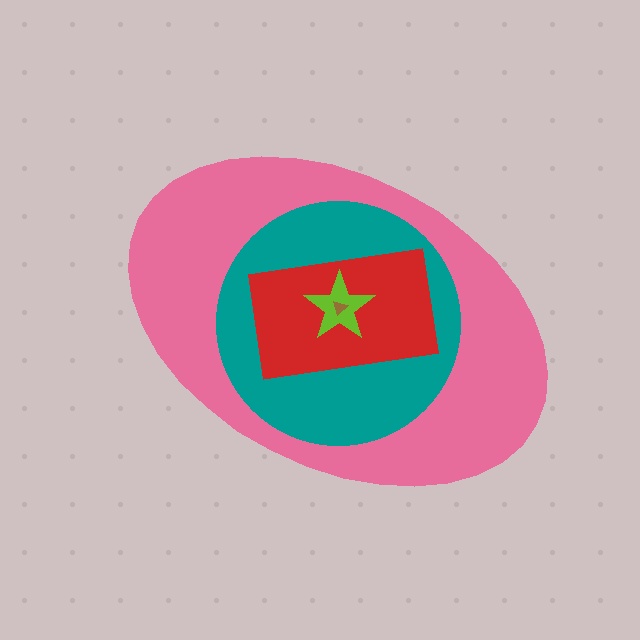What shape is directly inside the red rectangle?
The lime star.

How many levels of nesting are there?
5.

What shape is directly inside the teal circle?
The red rectangle.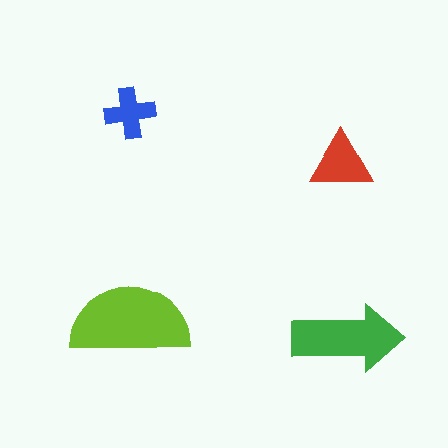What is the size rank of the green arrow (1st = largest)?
2nd.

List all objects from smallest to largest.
The blue cross, the red triangle, the green arrow, the lime semicircle.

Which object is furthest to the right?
The green arrow is rightmost.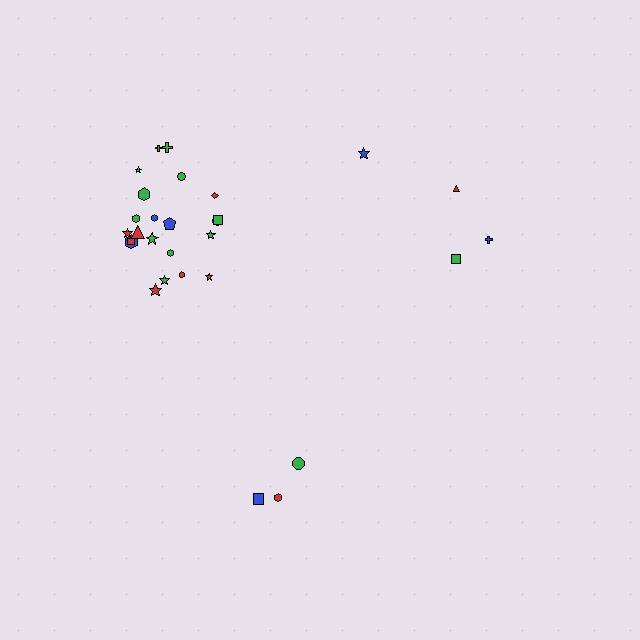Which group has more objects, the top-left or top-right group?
The top-left group.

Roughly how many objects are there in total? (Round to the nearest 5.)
Roughly 30 objects in total.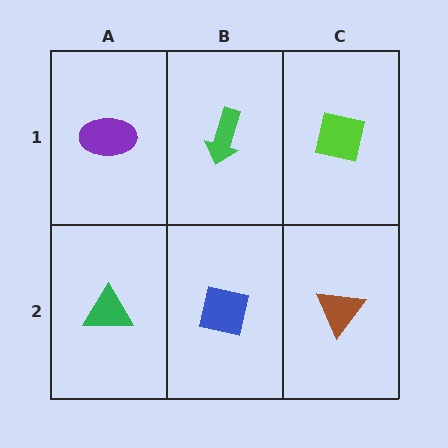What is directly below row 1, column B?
A blue square.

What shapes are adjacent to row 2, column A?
A purple ellipse (row 1, column A), a blue square (row 2, column B).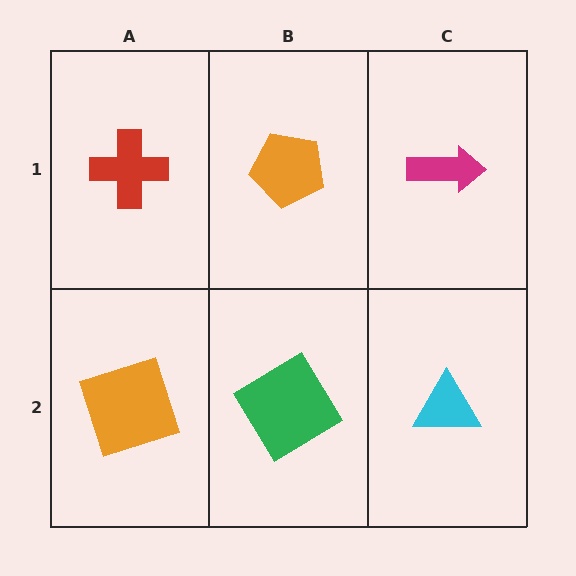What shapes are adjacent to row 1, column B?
A green diamond (row 2, column B), a red cross (row 1, column A), a magenta arrow (row 1, column C).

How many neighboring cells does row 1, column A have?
2.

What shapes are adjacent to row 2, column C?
A magenta arrow (row 1, column C), a green diamond (row 2, column B).